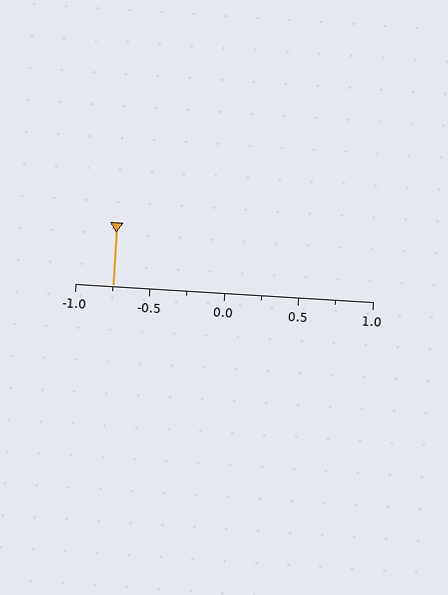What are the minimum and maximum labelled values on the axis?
The axis runs from -1.0 to 1.0.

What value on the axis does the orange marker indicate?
The marker indicates approximately -0.75.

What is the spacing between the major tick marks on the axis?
The major ticks are spaced 0.5 apart.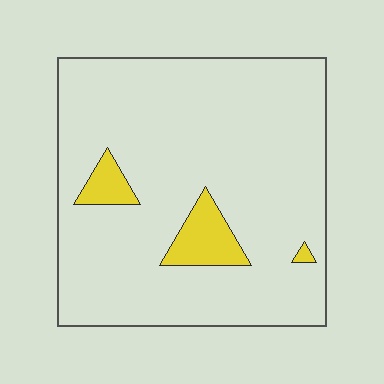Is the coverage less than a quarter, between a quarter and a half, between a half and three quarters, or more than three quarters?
Less than a quarter.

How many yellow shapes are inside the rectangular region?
3.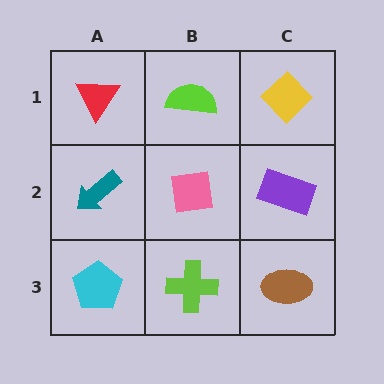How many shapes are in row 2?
3 shapes.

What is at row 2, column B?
A pink square.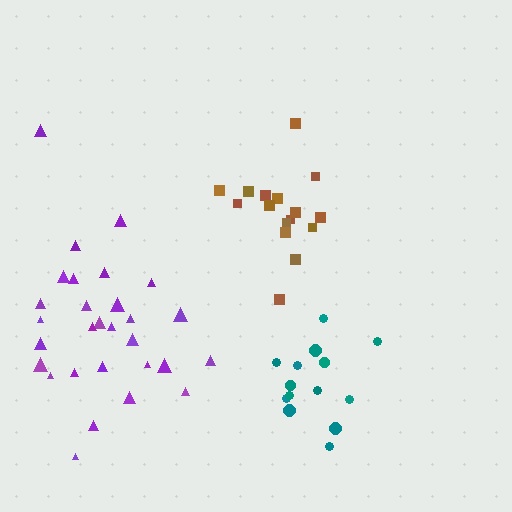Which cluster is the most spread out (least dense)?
Purple.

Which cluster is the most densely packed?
Brown.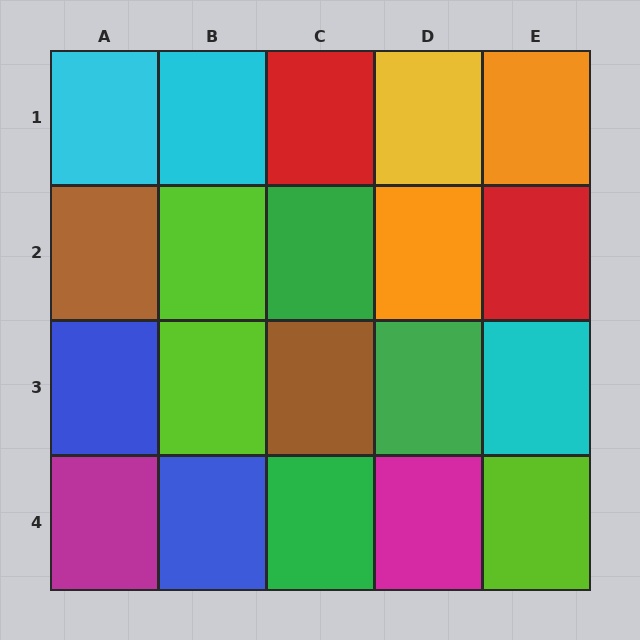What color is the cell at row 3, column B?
Lime.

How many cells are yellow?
1 cell is yellow.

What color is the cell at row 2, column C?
Green.